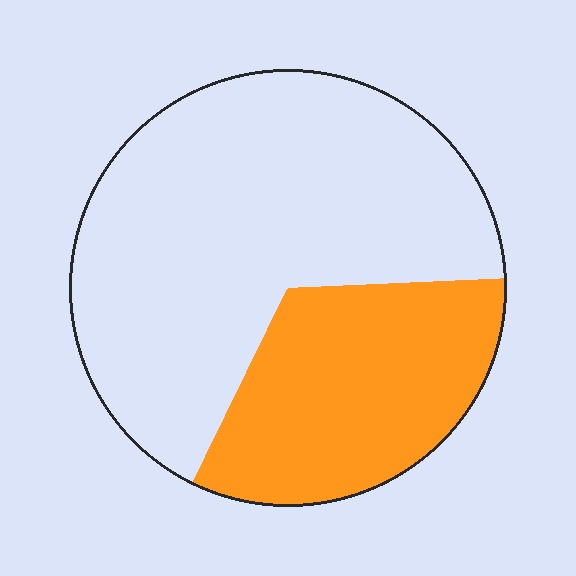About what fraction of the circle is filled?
About one third (1/3).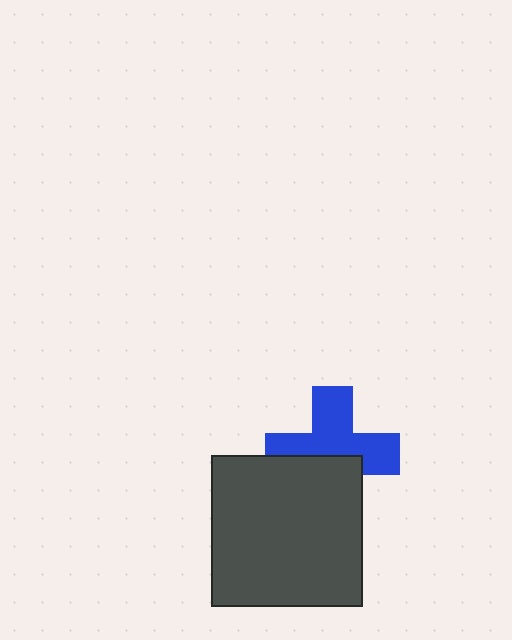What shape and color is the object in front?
The object in front is a dark gray square.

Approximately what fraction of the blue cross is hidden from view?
Roughly 41% of the blue cross is hidden behind the dark gray square.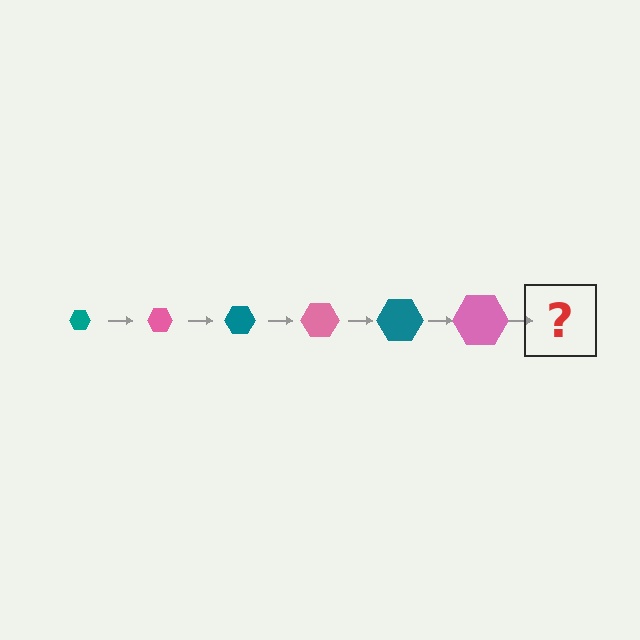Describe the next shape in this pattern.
It should be a teal hexagon, larger than the previous one.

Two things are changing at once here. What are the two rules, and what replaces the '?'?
The two rules are that the hexagon grows larger each step and the color cycles through teal and pink. The '?' should be a teal hexagon, larger than the previous one.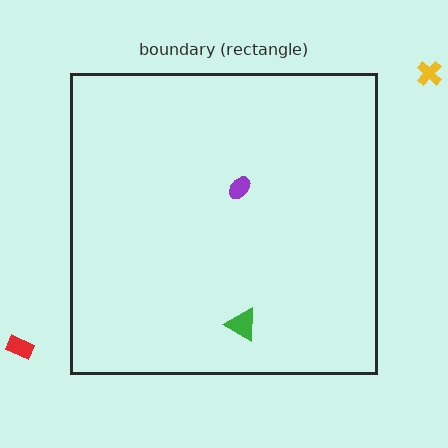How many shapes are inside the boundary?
2 inside, 2 outside.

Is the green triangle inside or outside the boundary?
Inside.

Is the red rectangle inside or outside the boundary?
Outside.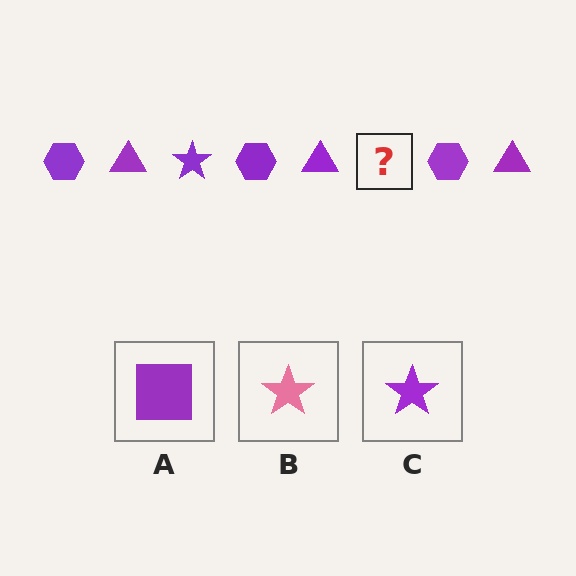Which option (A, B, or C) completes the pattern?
C.